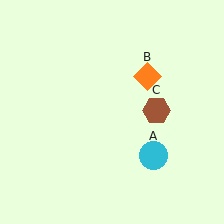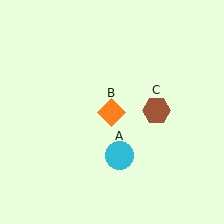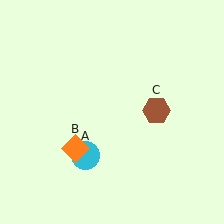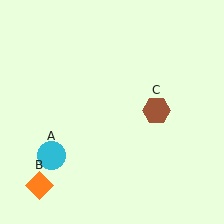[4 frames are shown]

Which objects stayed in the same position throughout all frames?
Brown hexagon (object C) remained stationary.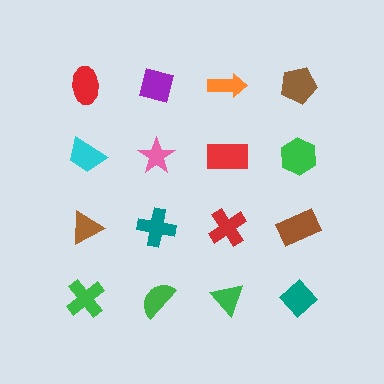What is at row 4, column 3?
A green triangle.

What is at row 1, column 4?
A brown pentagon.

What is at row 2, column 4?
A green hexagon.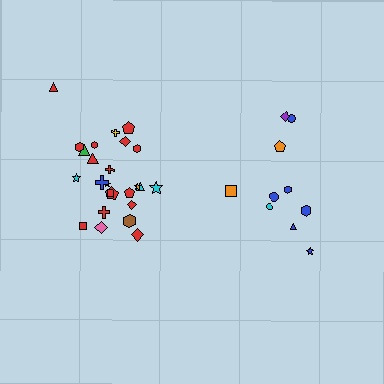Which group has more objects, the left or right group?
The left group.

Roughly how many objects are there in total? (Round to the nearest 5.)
Roughly 35 objects in total.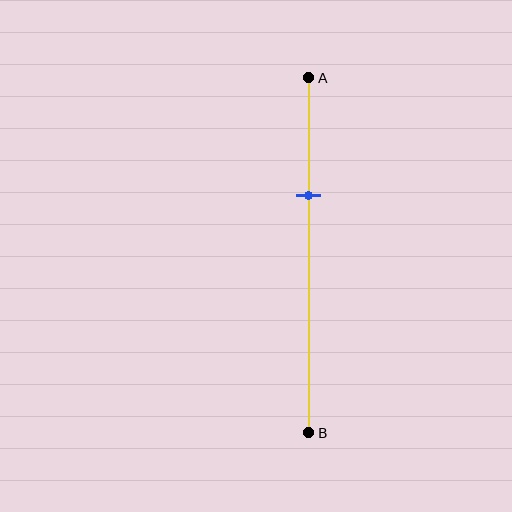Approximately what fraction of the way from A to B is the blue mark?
The blue mark is approximately 35% of the way from A to B.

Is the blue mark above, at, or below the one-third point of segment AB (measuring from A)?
The blue mark is approximately at the one-third point of segment AB.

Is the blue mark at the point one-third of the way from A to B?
Yes, the mark is approximately at the one-third point.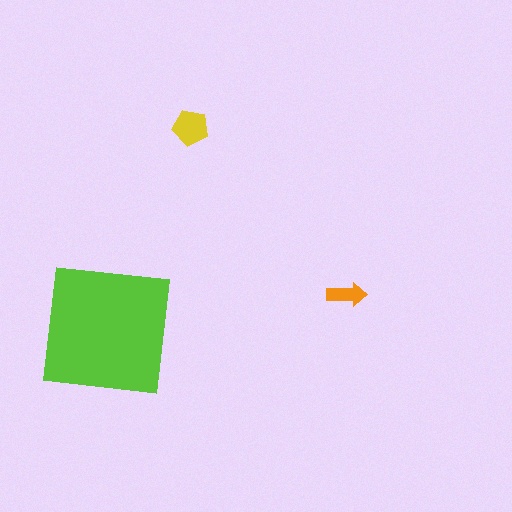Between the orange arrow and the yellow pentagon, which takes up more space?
The yellow pentagon.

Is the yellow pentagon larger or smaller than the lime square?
Smaller.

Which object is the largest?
The lime square.